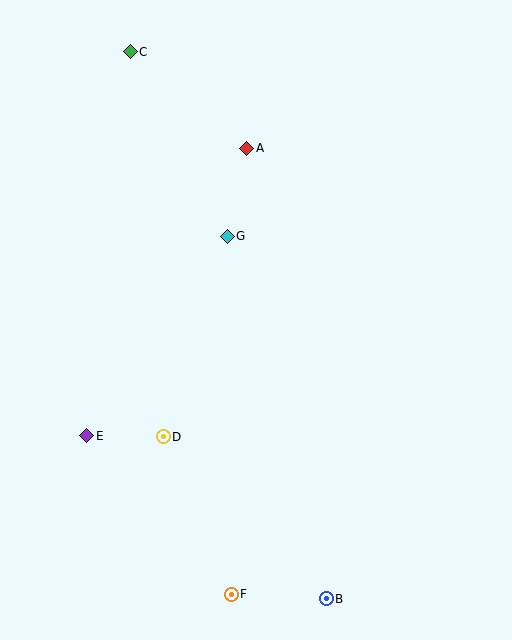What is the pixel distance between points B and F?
The distance between B and F is 95 pixels.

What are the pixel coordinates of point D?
Point D is at (163, 437).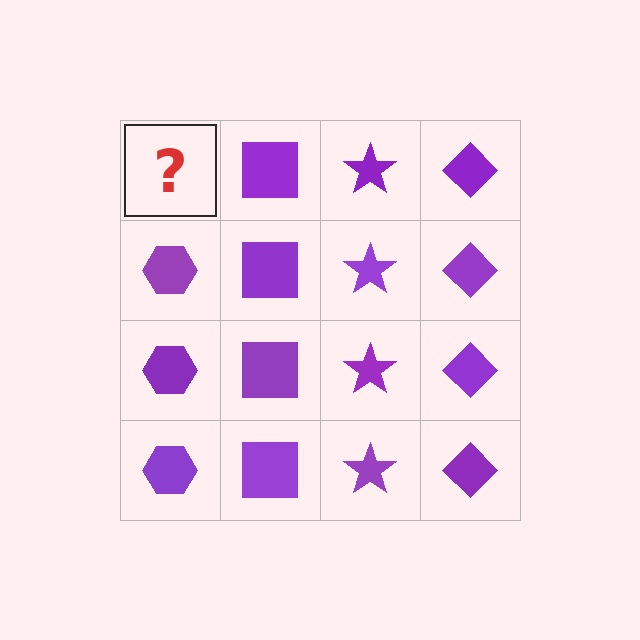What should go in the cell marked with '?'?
The missing cell should contain a purple hexagon.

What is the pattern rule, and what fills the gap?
The rule is that each column has a consistent shape. The gap should be filled with a purple hexagon.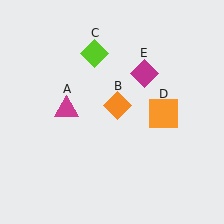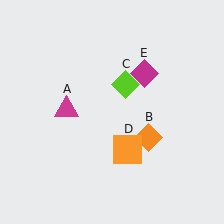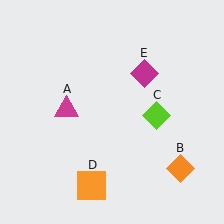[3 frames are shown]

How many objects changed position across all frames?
3 objects changed position: orange diamond (object B), lime diamond (object C), orange square (object D).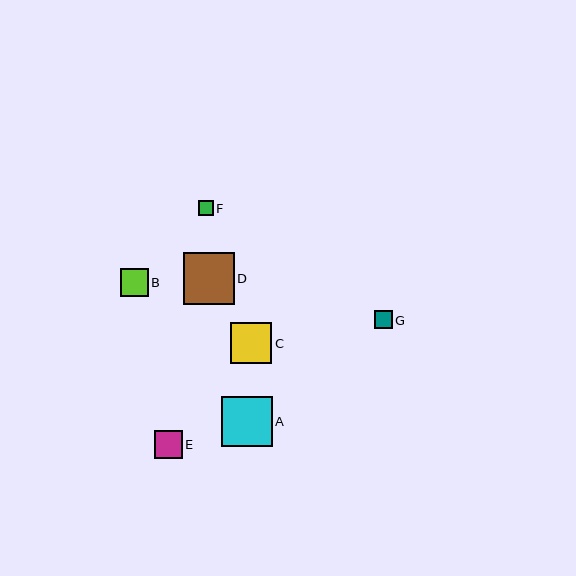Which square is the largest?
Square D is the largest with a size of approximately 51 pixels.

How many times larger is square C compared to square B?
Square C is approximately 1.5 times the size of square B.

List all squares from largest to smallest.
From largest to smallest: D, A, C, E, B, G, F.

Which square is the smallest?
Square F is the smallest with a size of approximately 15 pixels.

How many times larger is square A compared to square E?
Square A is approximately 1.8 times the size of square E.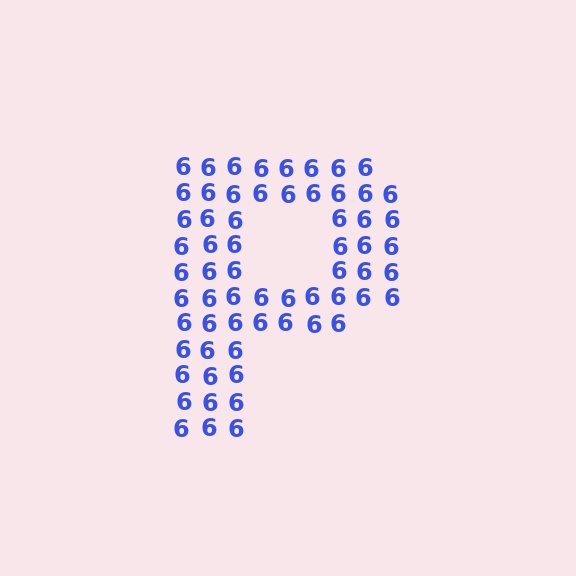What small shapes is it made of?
It is made of small digit 6's.